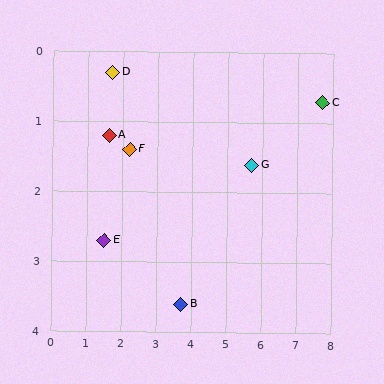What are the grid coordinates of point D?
Point D is at approximately (1.7, 0.3).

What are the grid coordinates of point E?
Point E is at approximately (1.5, 2.7).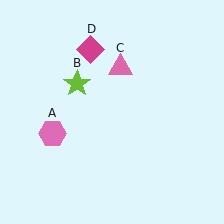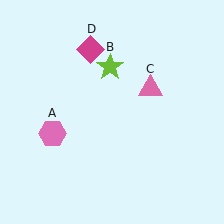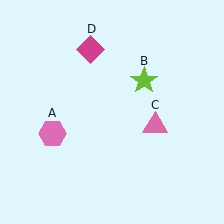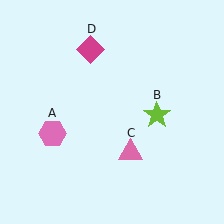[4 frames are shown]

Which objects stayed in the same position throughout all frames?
Pink hexagon (object A) and magenta diamond (object D) remained stationary.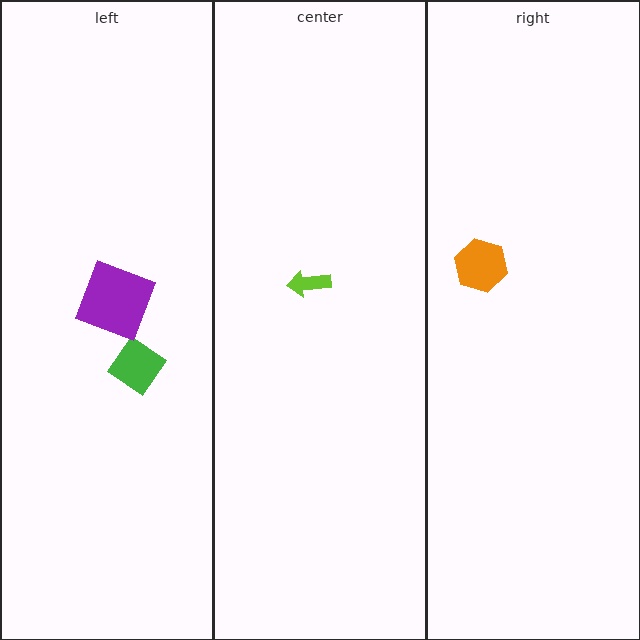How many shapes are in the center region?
1.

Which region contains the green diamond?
The left region.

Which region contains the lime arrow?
The center region.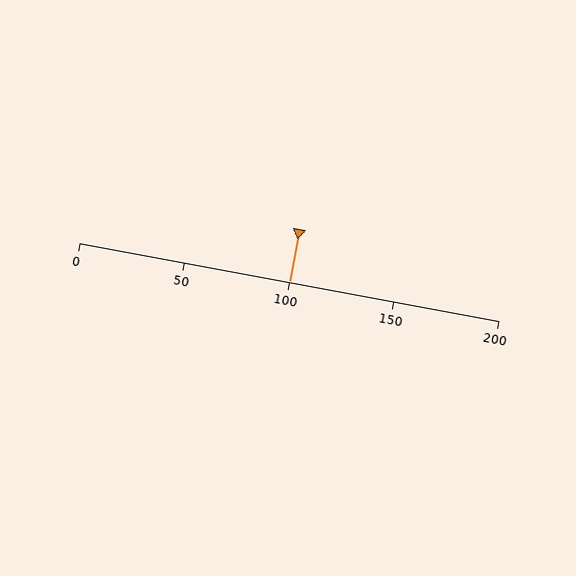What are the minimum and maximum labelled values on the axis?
The axis runs from 0 to 200.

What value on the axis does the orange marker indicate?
The marker indicates approximately 100.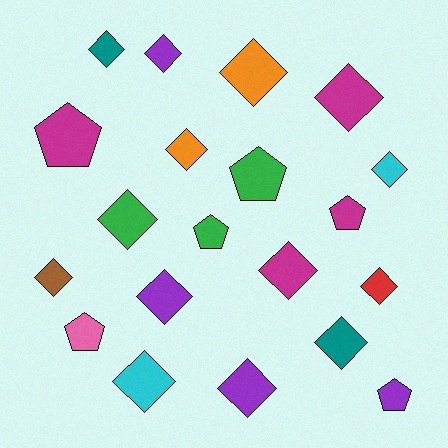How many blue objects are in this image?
There are no blue objects.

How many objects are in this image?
There are 20 objects.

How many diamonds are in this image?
There are 14 diamonds.